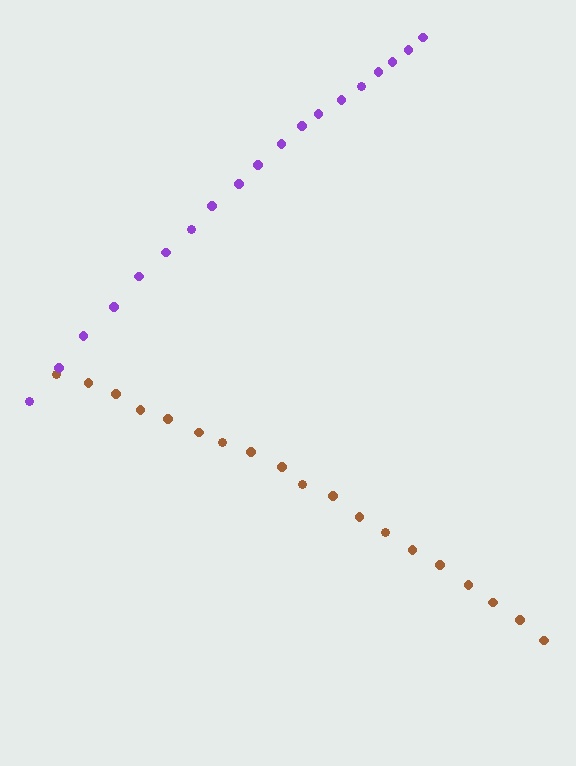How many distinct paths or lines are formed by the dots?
There are 2 distinct paths.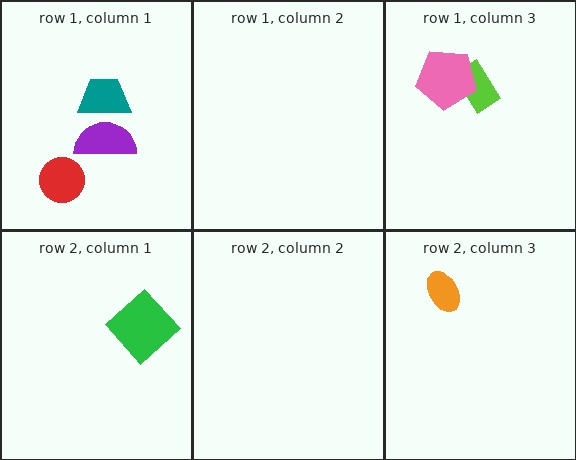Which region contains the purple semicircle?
The row 1, column 1 region.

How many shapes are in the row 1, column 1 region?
3.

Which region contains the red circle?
The row 1, column 1 region.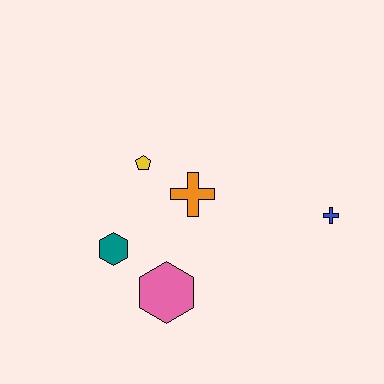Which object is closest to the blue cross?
The orange cross is closest to the blue cross.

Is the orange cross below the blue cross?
No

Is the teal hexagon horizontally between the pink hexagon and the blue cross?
No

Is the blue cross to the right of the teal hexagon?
Yes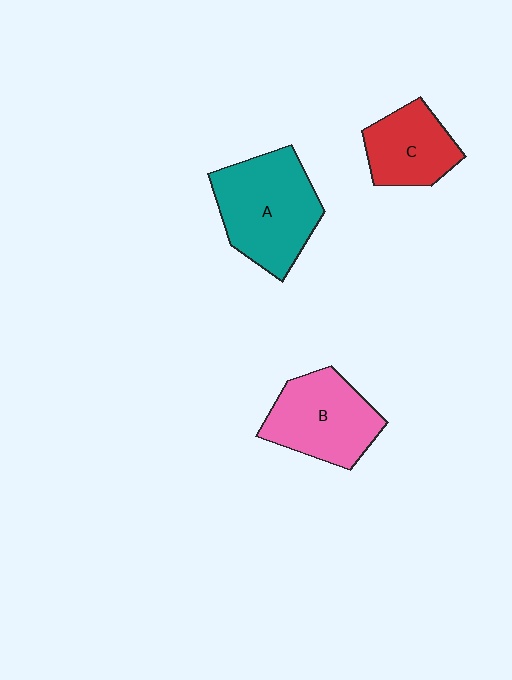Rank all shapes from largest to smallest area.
From largest to smallest: A (teal), B (pink), C (red).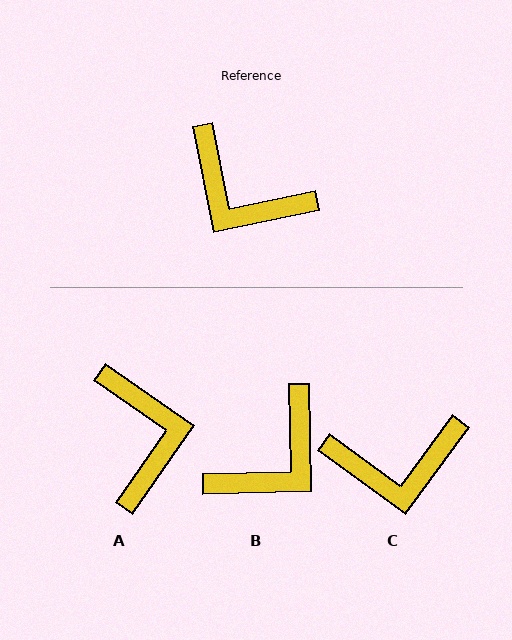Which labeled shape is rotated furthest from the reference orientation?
A, about 134 degrees away.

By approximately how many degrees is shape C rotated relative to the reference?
Approximately 42 degrees counter-clockwise.